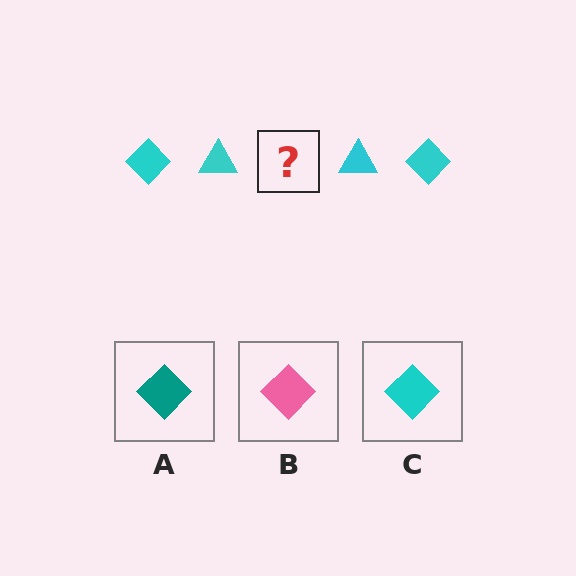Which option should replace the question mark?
Option C.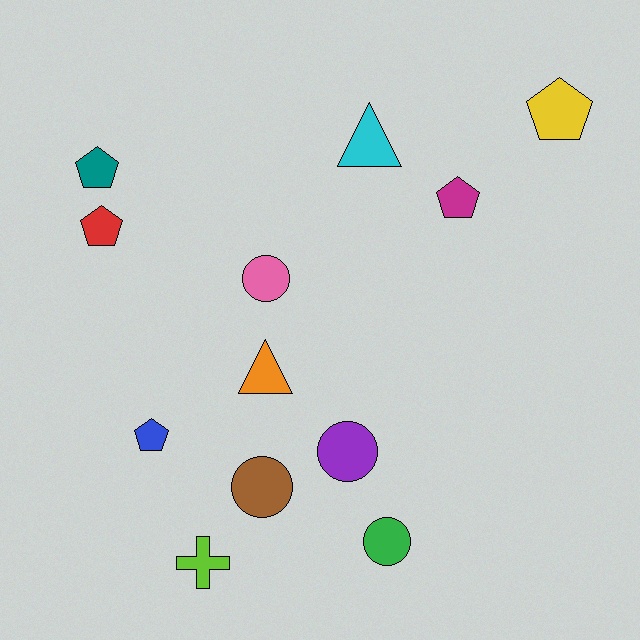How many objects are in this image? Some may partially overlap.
There are 12 objects.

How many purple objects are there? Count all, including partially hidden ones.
There is 1 purple object.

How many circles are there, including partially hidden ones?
There are 4 circles.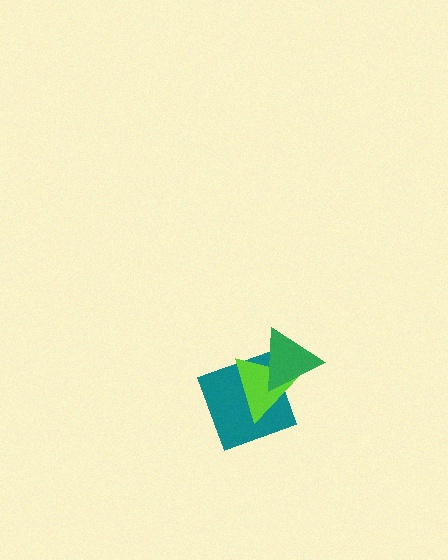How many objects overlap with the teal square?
2 objects overlap with the teal square.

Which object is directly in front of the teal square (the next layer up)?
The lime triangle is directly in front of the teal square.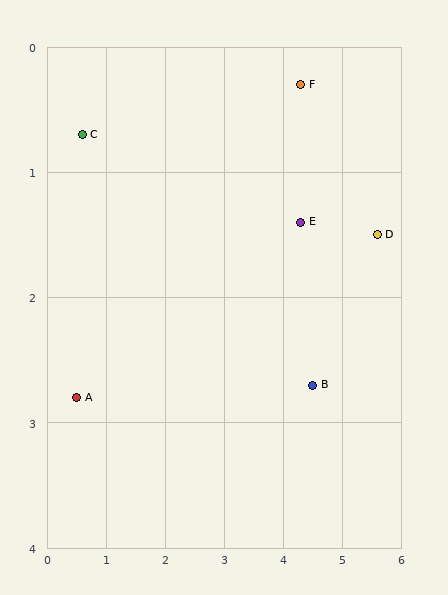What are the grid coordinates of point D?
Point D is at approximately (5.6, 1.5).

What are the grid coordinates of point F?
Point F is at approximately (4.3, 0.3).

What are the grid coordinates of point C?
Point C is at approximately (0.6, 0.7).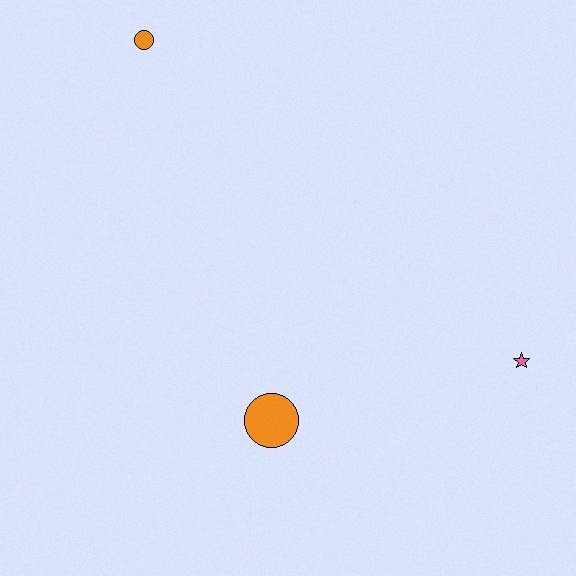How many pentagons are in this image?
There are no pentagons.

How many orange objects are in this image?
There are 2 orange objects.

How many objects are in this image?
There are 3 objects.